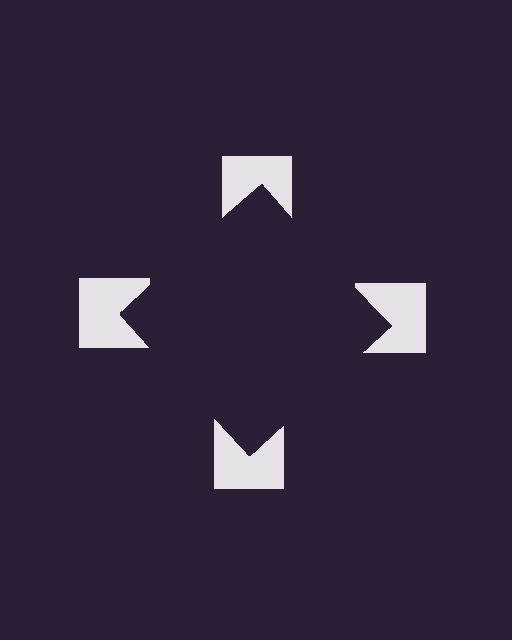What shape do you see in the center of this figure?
An illusory square — its edges are inferred from the aligned wedge cuts in the notched squares, not physically drawn.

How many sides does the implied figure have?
4 sides.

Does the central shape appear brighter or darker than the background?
It typically appears slightly darker than the background, even though no actual brightness change is drawn.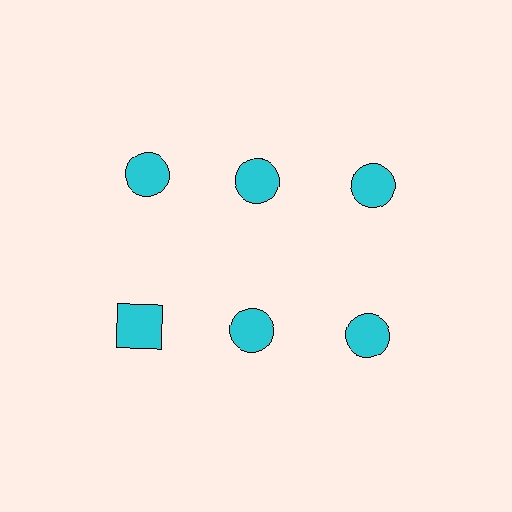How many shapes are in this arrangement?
There are 6 shapes arranged in a grid pattern.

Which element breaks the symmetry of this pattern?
The cyan square in the second row, leftmost column breaks the symmetry. All other shapes are cyan circles.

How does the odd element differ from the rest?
It has a different shape: square instead of circle.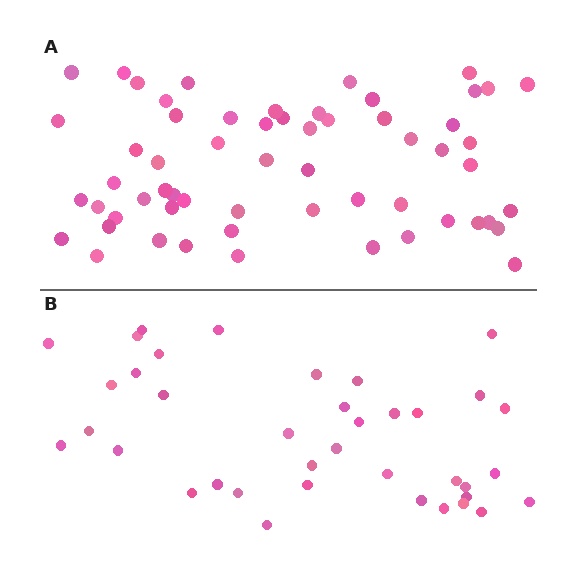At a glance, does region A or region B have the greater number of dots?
Region A (the top region) has more dots.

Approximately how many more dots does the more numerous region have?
Region A has approximately 20 more dots than region B.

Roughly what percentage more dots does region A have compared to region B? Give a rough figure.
About 55% more.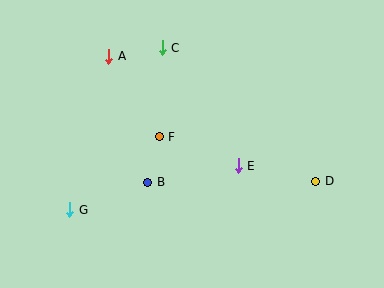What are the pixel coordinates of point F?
Point F is at (159, 137).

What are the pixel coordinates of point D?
Point D is at (316, 181).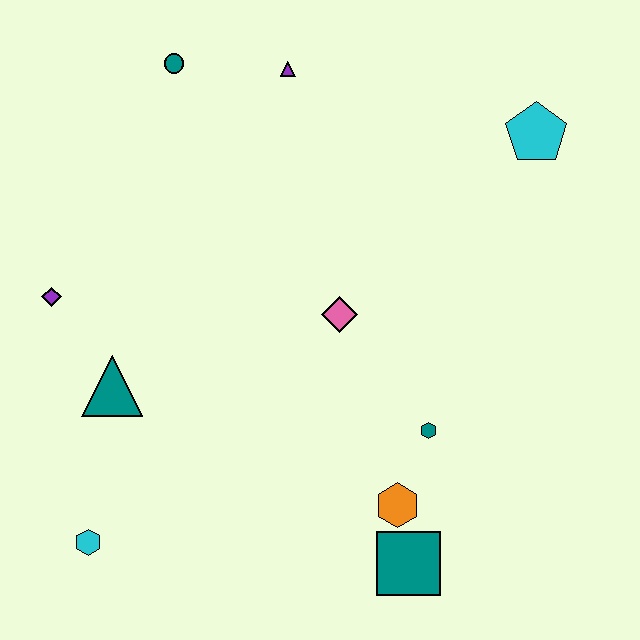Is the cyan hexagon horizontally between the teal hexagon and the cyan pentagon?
No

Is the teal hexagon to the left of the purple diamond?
No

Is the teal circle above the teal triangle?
Yes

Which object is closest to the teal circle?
The purple triangle is closest to the teal circle.